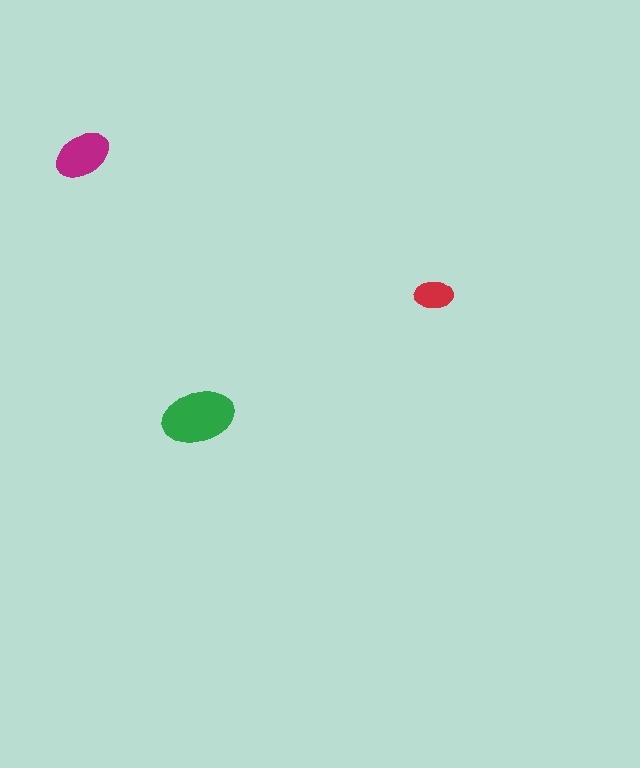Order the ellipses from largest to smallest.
the green one, the magenta one, the red one.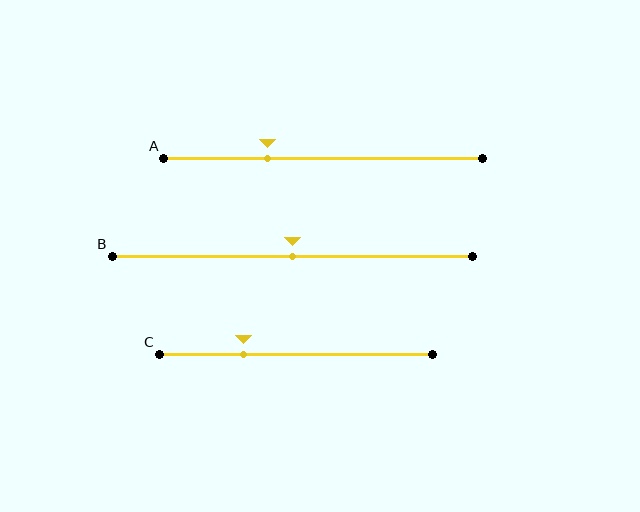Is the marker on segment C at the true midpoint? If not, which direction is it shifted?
No, the marker on segment C is shifted to the left by about 19% of the segment length.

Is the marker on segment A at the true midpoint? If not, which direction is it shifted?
No, the marker on segment A is shifted to the left by about 17% of the segment length.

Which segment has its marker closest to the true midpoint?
Segment B has its marker closest to the true midpoint.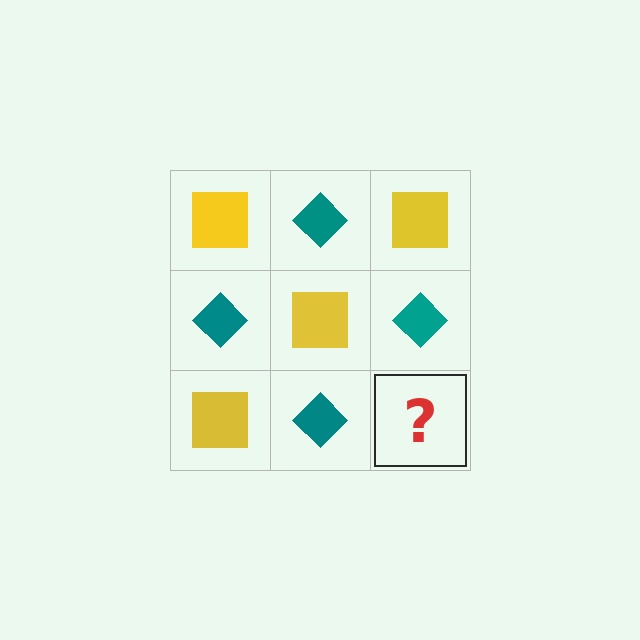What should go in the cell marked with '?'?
The missing cell should contain a yellow square.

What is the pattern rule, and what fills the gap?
The rule is that it alternates yellow square and teal diamond in a checkerboard pattern. The gap should be filled with a yellow square.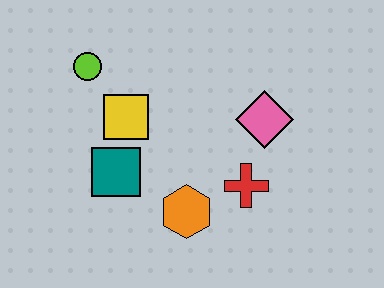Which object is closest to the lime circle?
The yellow square is closest to the lime circle.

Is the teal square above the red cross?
Yes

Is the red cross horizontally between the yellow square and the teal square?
No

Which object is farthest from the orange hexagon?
The lime circle is farthest from the orange hexagon.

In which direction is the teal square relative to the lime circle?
The teal square is below the lime circle.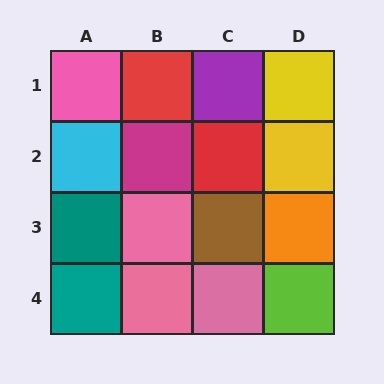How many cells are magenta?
1 cell is magenta.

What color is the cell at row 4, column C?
Pink.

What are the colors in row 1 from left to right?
Pink, red, purple, yellow.